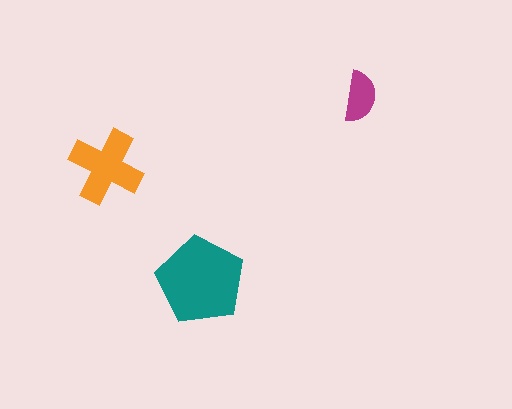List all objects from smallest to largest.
The magenta semicircle, the orange cross, the teal pentagon.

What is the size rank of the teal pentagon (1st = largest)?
1st.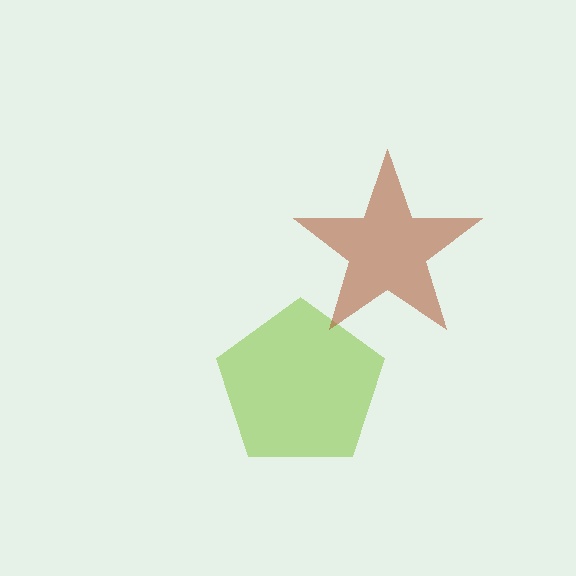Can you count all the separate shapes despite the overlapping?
Yes, there are 2 separate shapes.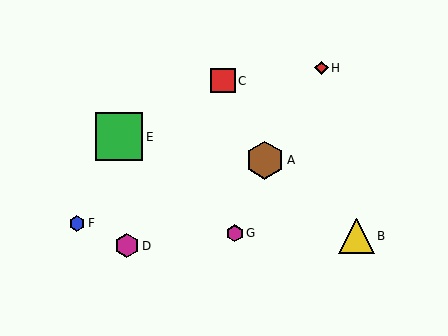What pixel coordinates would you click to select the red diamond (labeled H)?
Click at (322, 68) to select the red diamond H.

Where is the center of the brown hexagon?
The center of the brown hexagon is at (265, 160).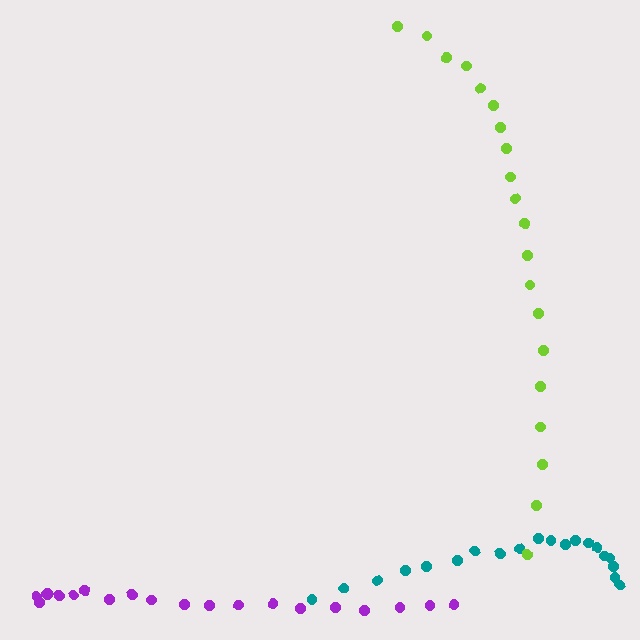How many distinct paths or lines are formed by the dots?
There are 3 distinct paths.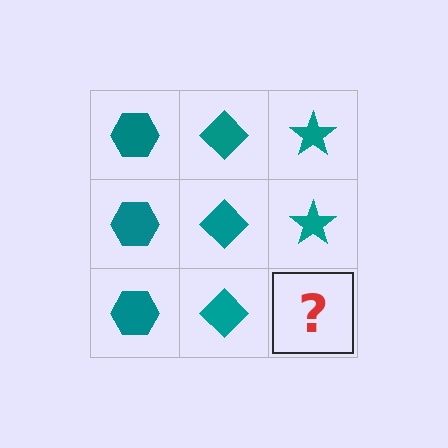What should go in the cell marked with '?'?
The missing cell should contain a teal star.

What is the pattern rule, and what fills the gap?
The rule is that each column has a consistent shape. The gap should be filled with a teal star.